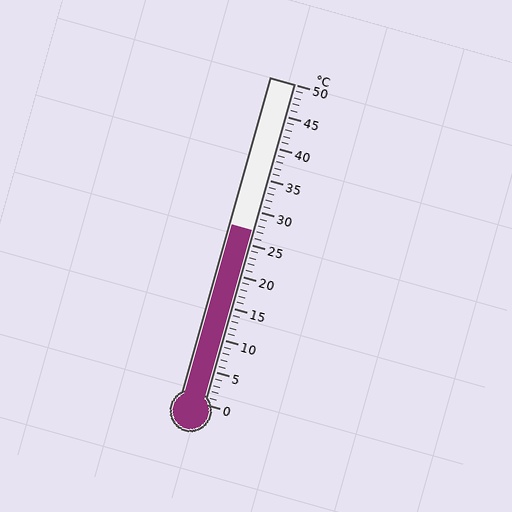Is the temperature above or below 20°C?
The temperature is above 20°C.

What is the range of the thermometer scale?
The thermometer scale ranges from 0°C to 50°C.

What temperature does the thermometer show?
The thermometer shows approximately 27°C.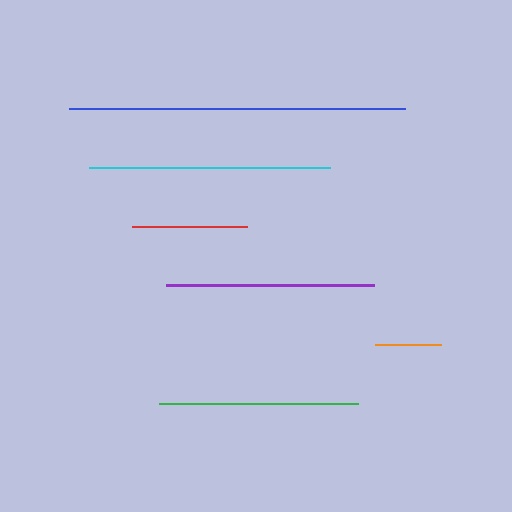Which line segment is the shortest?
The orange line is the shortest at approximately 66 pixels.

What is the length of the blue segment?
The blue segment is approximately 337 pixels long.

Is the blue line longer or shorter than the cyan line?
The blue line is longer than the cyan line.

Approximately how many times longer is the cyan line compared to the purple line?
The cyan line is approximately 1.2 times the length of the purple line.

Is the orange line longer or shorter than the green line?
The green line is longer than the orange line.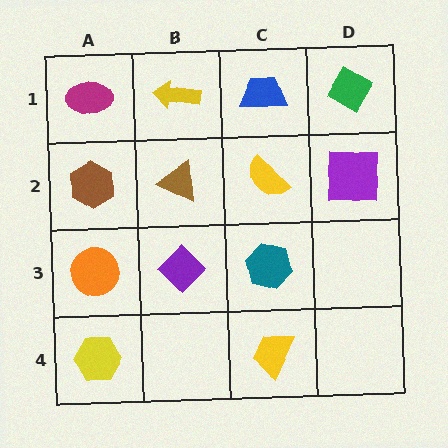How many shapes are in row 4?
2 shapes.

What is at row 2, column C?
A yellow semicircle.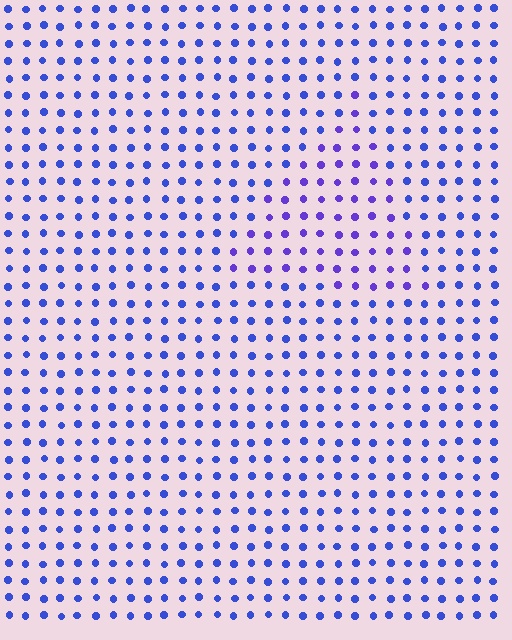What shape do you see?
I see a triangle.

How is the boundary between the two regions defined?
The boundary is defined purely by a slight shift in hue (about 27 degrees). Spacing, size, and orientation are identical on both sides.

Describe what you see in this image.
The image is filled with small blue elements in a uniform arrangement. A triangle-shaped region is visible where the elements are tinted to a slightly different hue, forming a subtle color boundary.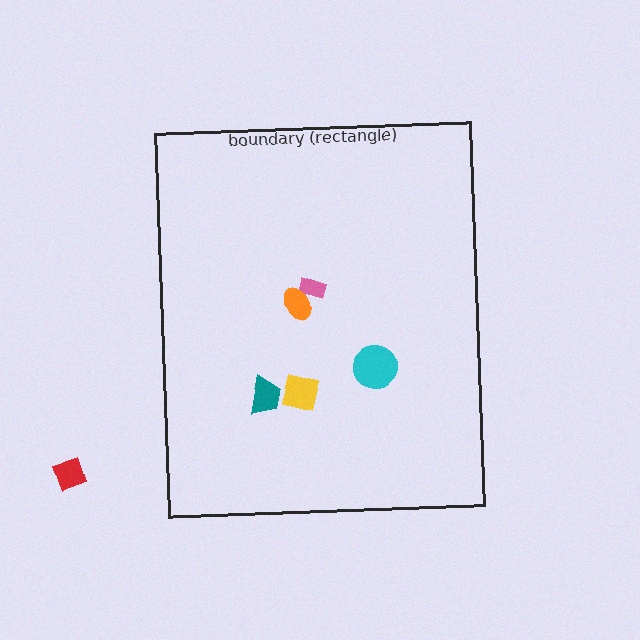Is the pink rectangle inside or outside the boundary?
Inside.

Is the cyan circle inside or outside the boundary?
Inside.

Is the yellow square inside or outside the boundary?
Inside.